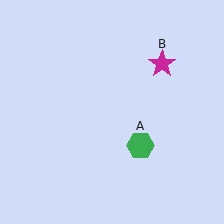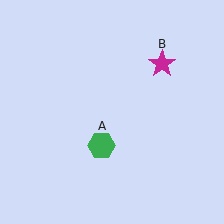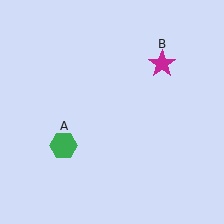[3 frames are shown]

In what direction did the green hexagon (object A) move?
The green hexagon (object A) moved left.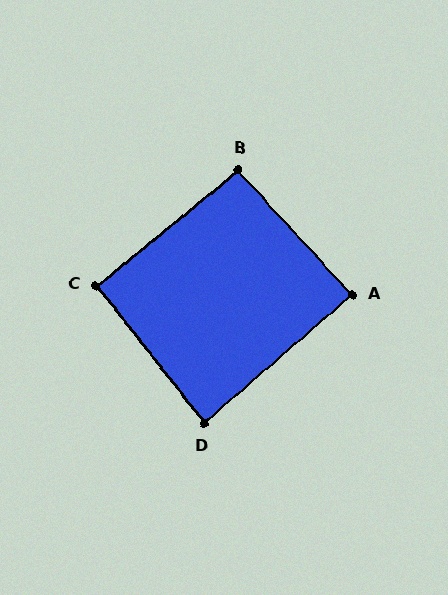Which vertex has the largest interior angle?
B, at approximately 93 degrees.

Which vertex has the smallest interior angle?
D, at approximately 87 degrees.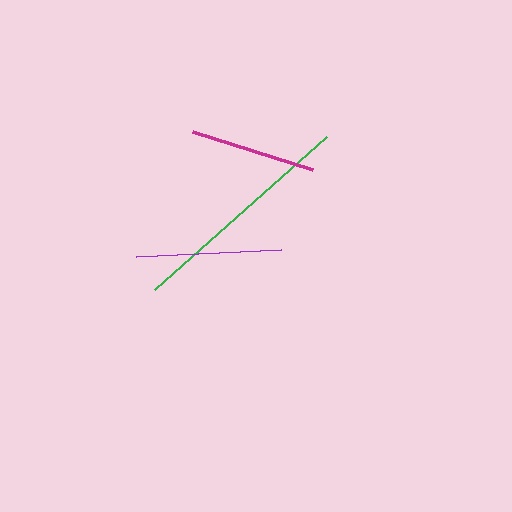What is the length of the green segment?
The green segment is approximately 230 pixels long.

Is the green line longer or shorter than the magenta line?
The green line is longer than the magenta line.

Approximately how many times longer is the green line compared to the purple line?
The green line is approximately 1.6 times the length of the purple line.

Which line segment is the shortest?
The magenta line is the shortest at approximately 126 pixels.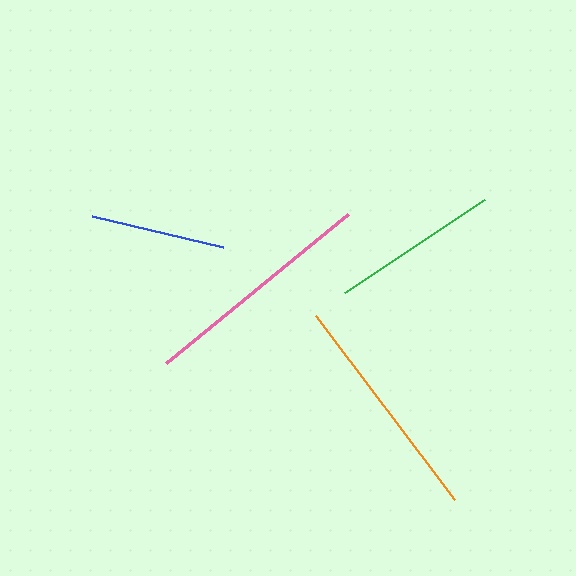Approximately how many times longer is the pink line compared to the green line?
The pink line is approximately 1.4 times the length of the green line.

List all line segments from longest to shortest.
From longest to shortest: pink, orange, green, blue.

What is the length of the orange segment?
The orange segment is approximately 231 pixels long.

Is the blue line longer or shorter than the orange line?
The orange line is longer than the blue line.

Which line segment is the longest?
The pink line is the longest at approximately 235 pixels.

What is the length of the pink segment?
The pink segment is approximately 235 pixels long.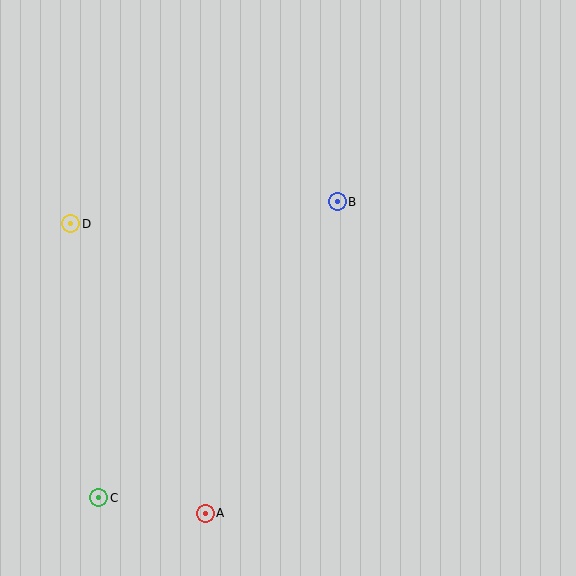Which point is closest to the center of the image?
Point B at (337, 202) is closest to the center.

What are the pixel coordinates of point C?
Point C is at (99, 498).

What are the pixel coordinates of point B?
Point B is at (337, 202).